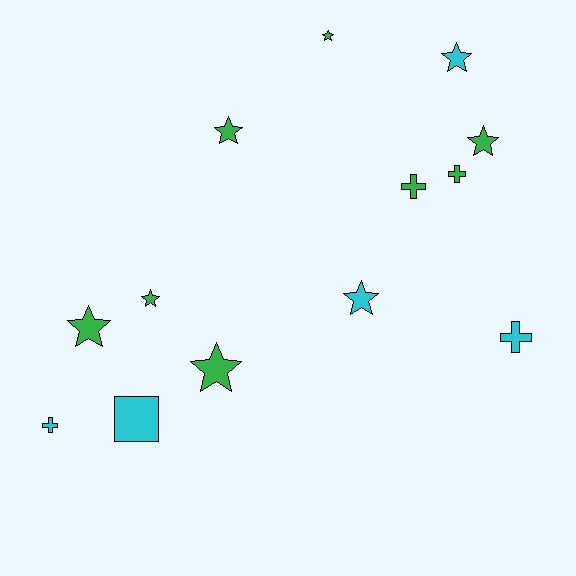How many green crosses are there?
There are 2 green crosses.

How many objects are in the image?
There are 13 objects.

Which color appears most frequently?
Green, with 8 objects.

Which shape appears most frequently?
Star, with 8 objects.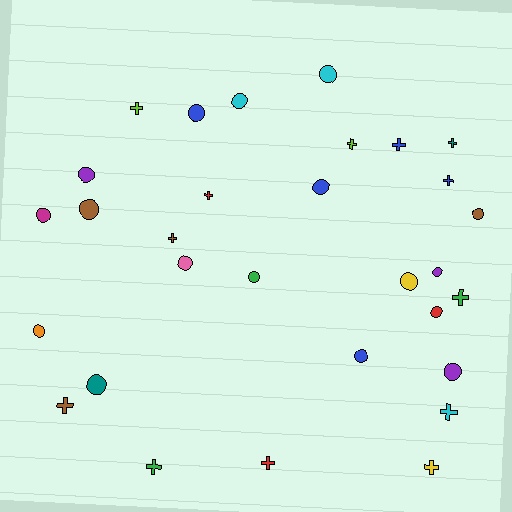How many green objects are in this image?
There are 3 green objects.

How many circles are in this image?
There are 17 circles.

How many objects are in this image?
There are 30 objects.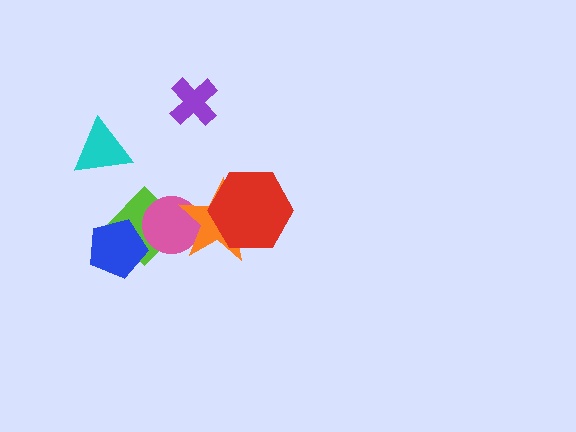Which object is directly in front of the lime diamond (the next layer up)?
The pink circle is directly in front of the lime diamond.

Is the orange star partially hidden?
Yes, it is partially covered by another shape.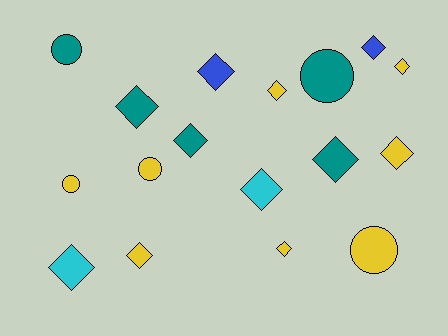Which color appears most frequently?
Yellow, with 8 objects.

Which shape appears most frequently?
Diamond, with 12 objects.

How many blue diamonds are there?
There are 2 blue diamonds.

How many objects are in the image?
There are 17 objects.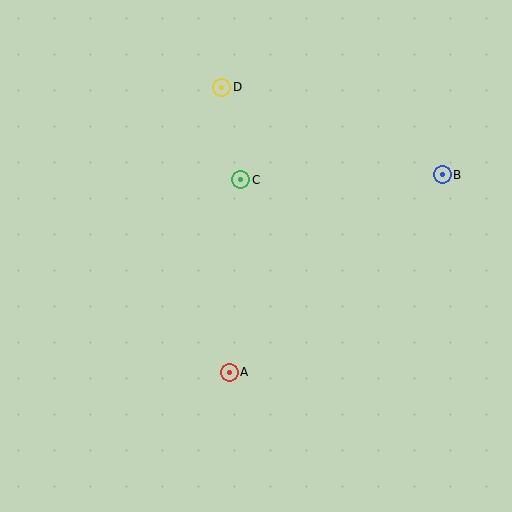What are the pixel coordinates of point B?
Point B is at (442, 175).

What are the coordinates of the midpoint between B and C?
The midpoint between B and C is at (342, 177).